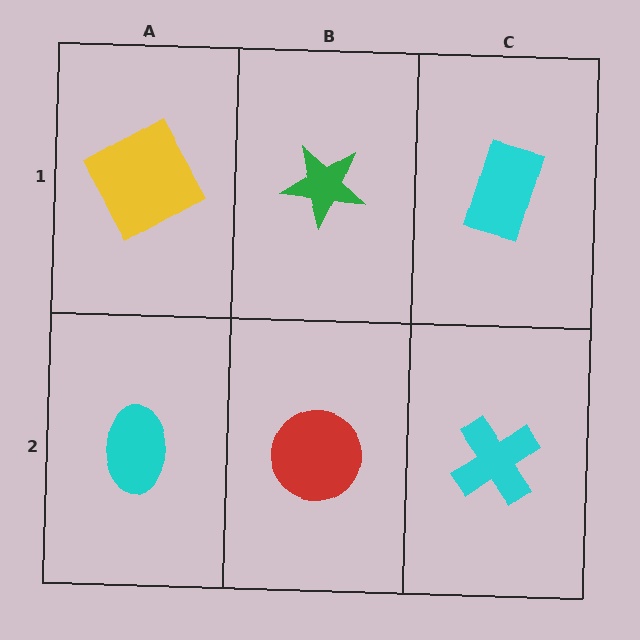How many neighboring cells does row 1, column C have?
2.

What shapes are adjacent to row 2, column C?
A cyan rectangle (row 1, column C), a red circle (row 2, column B).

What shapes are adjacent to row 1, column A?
A cyan ellipse (row 2, column A), a green star (row 1, column B).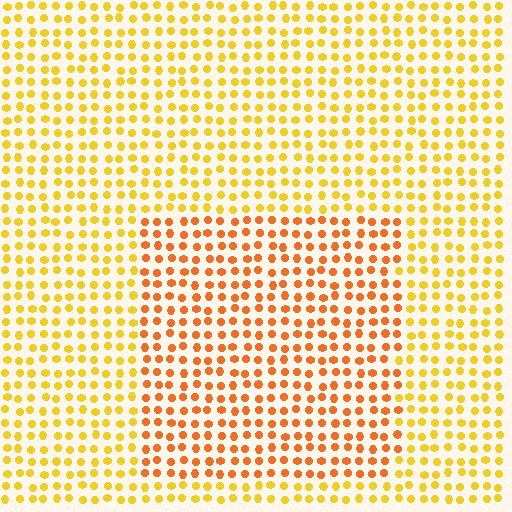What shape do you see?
I see a rectangle.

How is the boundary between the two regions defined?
The boundary is defined purely by a slight shift in hue (about 30 degrees). Spacing, size, and orientation are identical on both sides.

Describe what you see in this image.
The image is filled with small yellow elements in a uniform arrangement. A rectangle-shaped region is visible where the elements are tinted to a slightly different hue, forming a subtle color boundary.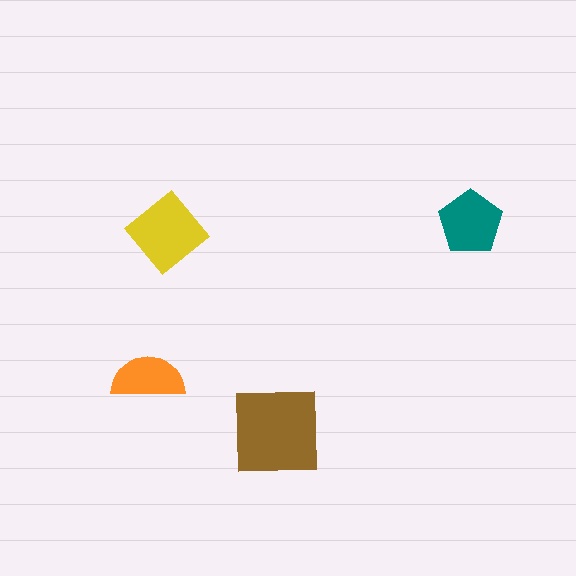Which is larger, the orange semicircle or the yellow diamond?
The yellow diamond.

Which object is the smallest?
The orange semicircle.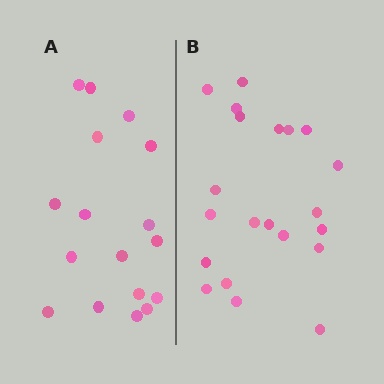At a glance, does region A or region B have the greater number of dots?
Region B (the right region) has more dots.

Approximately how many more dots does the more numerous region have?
Region B has about 4 more dots than region A.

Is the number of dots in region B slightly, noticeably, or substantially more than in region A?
Region B has only slightly more — the two regions are fairly close. The ratio is roughly 1.2 to 1.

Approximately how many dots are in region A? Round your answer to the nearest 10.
About 20 dots. (The exact count is 17, which rounds to 20.)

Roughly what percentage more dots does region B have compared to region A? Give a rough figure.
About 25% more.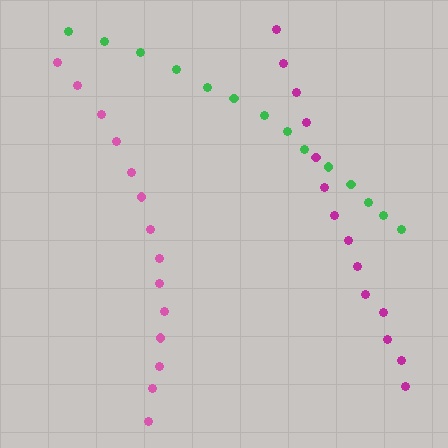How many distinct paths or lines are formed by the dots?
There are 3 distinct paths.